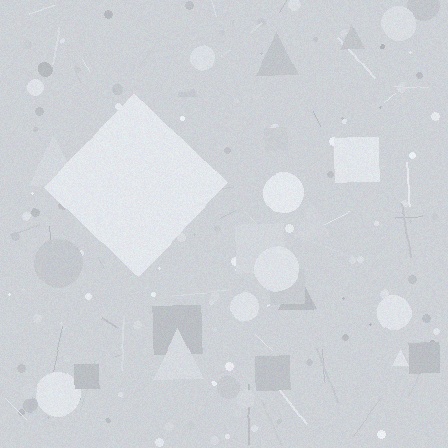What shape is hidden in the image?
A diamond is hidden in the image.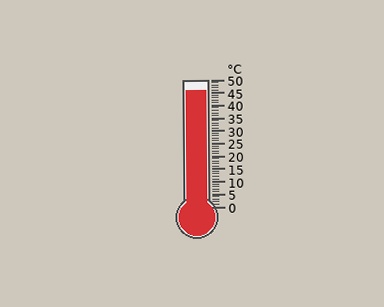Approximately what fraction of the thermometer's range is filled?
The thermometer is filled to approximately 90% of its range.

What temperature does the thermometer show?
The thermometer shows approximately 46°C.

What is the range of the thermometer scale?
The thermometer scale ranges from 0°C to 50°C.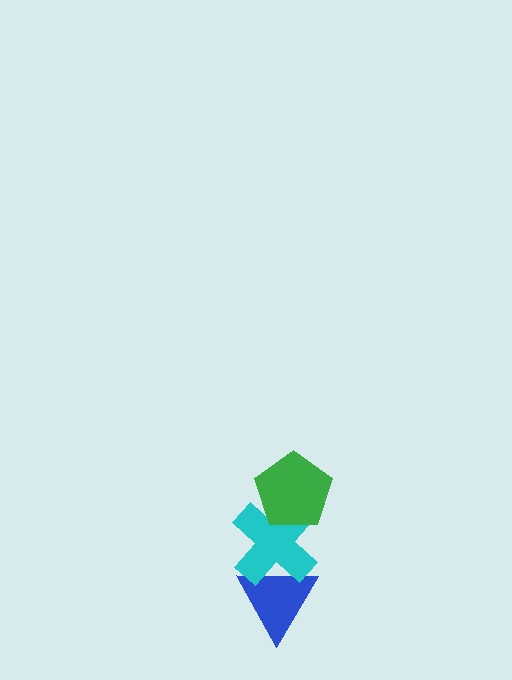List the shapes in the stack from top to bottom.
From top to bottom: the green pentagon, the cyan cross, the blue triangle.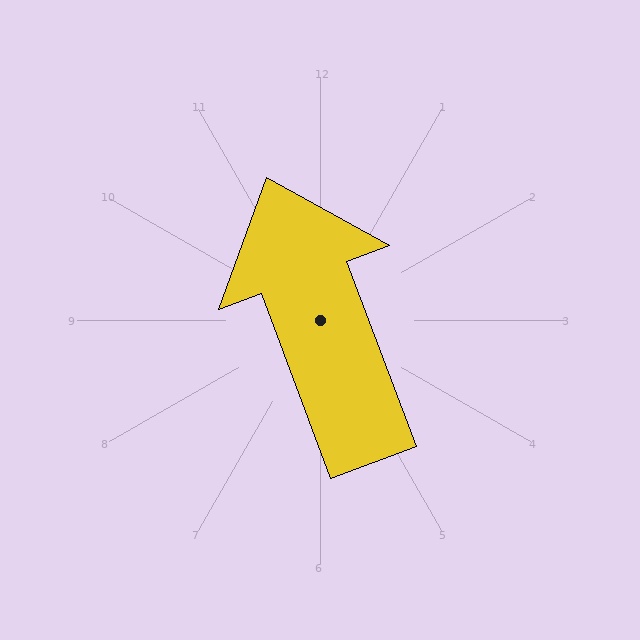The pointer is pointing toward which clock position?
Roughly 11 o'clock.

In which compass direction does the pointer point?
North.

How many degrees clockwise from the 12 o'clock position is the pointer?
Approximately 339 degrees.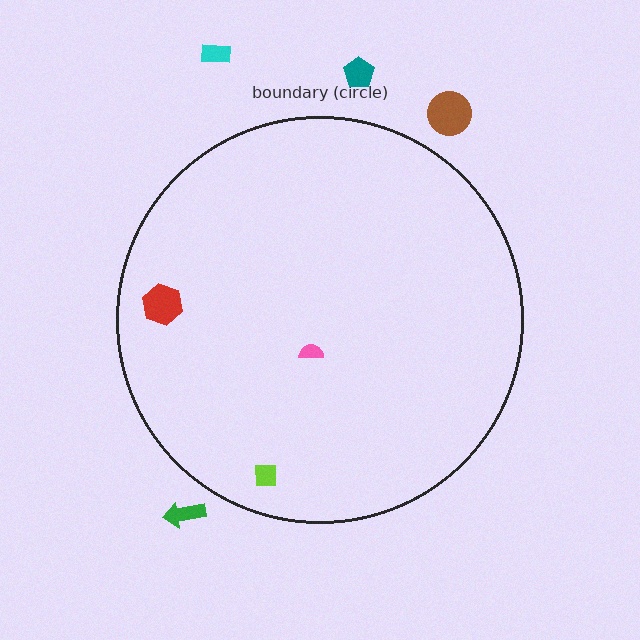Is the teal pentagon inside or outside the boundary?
Outside.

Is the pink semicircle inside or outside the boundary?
Inside.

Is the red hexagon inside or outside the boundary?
Inside.